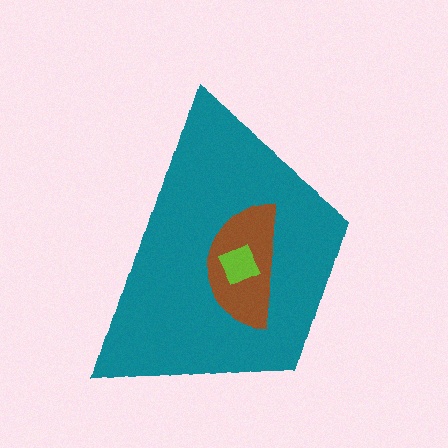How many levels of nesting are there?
3.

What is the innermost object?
The lime square.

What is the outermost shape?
The teal trapezoid.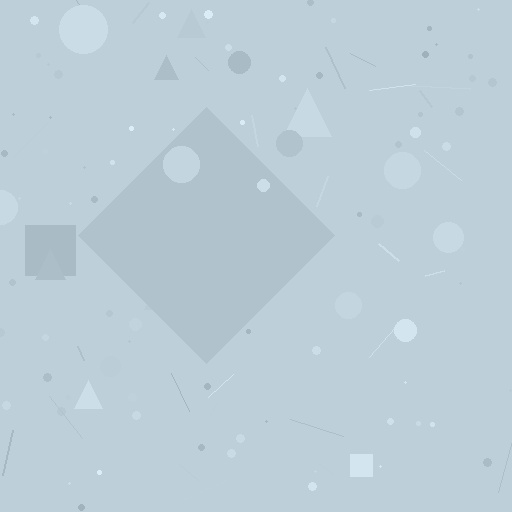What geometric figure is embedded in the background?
A diamond is embedded in the background.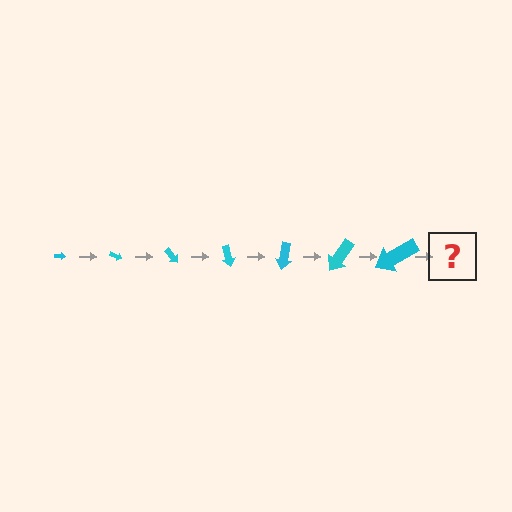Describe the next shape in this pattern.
It should be an arrow, larger than the previous one and rotated 175 degrees from the start.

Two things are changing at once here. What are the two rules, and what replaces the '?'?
The two rules are that the arrow grows larger each step and it rotates 25 degrees each step. The '?' should be an arrow, larger than the previous one and rotated 175 degrees from the start.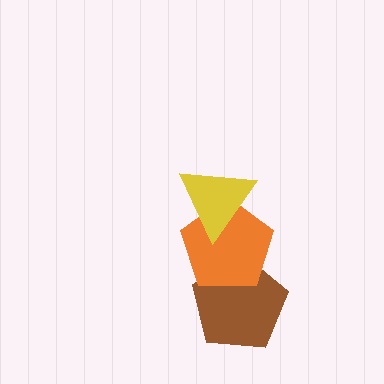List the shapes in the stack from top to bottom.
From top to bottom: the yellow triangle, the orange pentagon, the brown pentagon.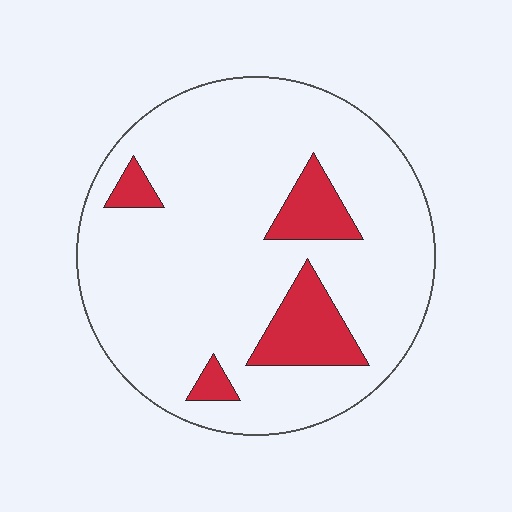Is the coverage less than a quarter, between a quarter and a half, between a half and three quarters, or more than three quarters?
Less than a quarter.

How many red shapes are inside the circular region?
4.